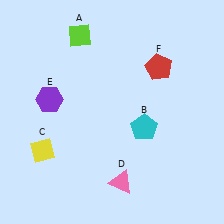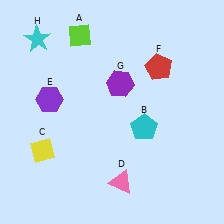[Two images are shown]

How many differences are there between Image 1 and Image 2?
There are 2 differences between the two images.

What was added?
A purple hexagon (G), a cyan star (H) were added in Image 2.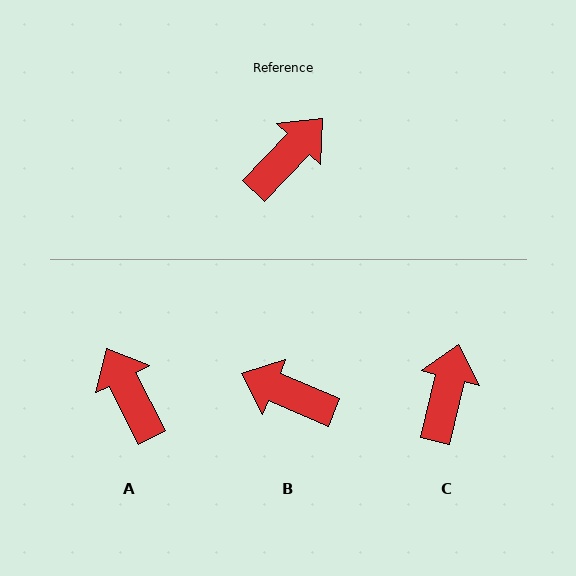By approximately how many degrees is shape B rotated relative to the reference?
Approximately 111 degrees counter-clockwise.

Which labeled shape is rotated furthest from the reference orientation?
B, about 111 degrees away.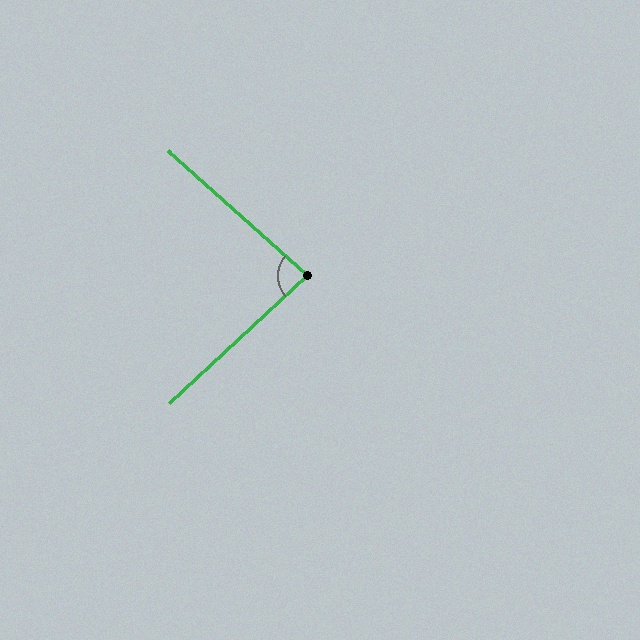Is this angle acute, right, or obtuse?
It is acute.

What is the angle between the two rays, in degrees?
Approximately 85 degrees.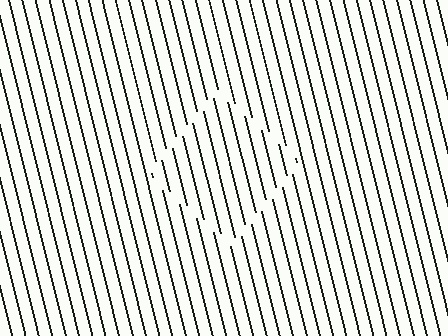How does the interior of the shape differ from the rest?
The interior of the shape contains the same grating, shifted by half a period — the contour is defined by the phase discontinuity where line-ends from the inner and outer gratings abut.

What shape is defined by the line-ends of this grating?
An illusory square. The interior of the shape contains the same grating, shifted by half a period — the contour is defined by the phase discontinuity where line-ends from the inner and outer gratings abut.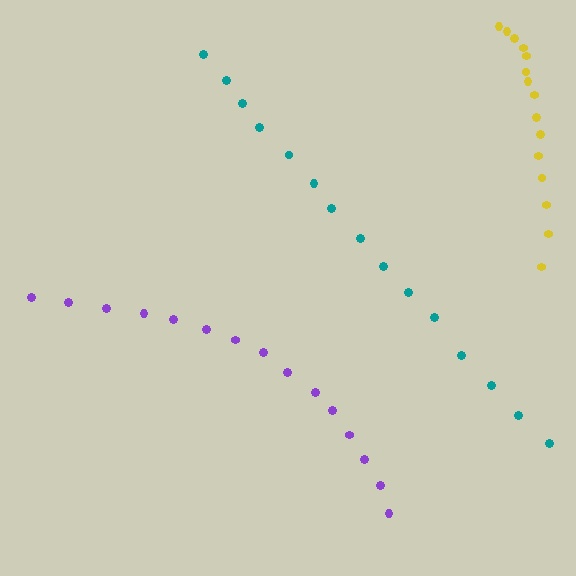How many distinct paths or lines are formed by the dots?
There are 3 distinct paths.